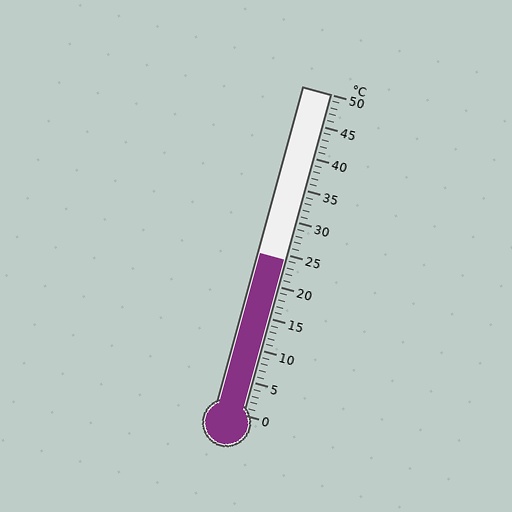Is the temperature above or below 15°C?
The temperature is above 15°C.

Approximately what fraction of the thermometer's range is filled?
The thermometer is filled to approximately 50% of its range.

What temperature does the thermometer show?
The thermometer shows approximately 24°C.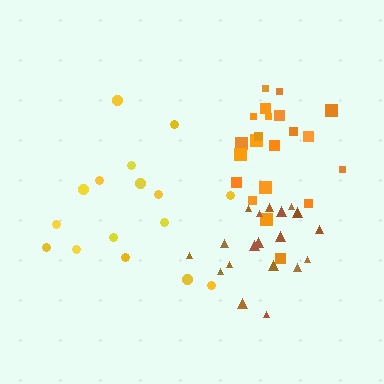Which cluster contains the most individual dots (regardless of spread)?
Orange (21).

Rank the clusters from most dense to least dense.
orange, brown, yellow.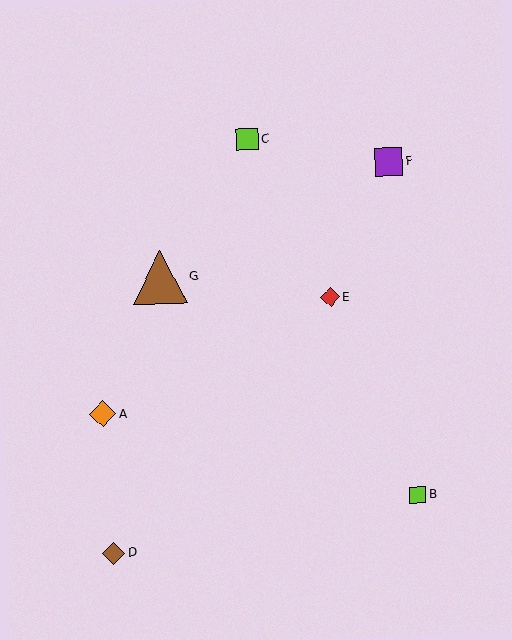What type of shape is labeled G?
Shape G is a brown triangle.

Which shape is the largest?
The brown triangle (labeled G) is the largest.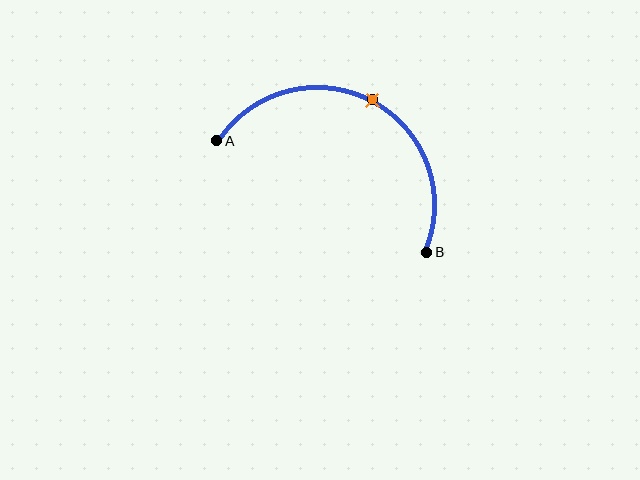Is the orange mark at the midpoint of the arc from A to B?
Yes. The orange mark lies on the arc at equal arc-length from both A and B — it is the arc midpoint.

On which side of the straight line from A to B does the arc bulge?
The arc bulges above the straight line connecting A and B.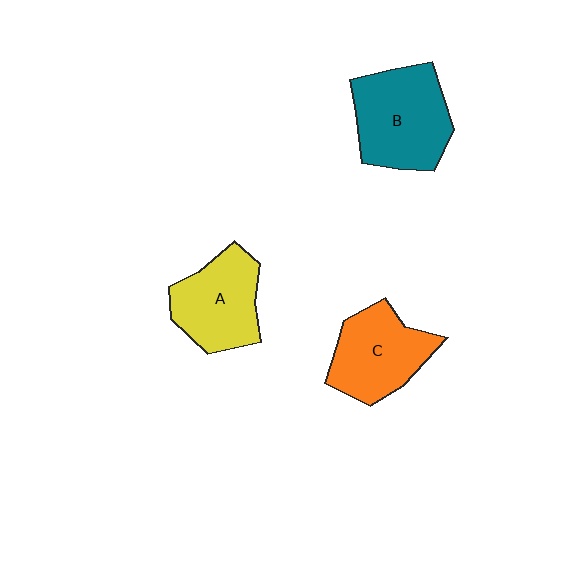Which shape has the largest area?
Shape B (teal).